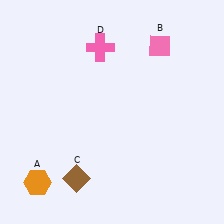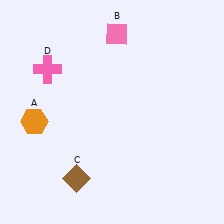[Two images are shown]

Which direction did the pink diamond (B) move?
The pink diamond (B) moved left.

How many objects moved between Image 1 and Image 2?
3 objects moved between the two images.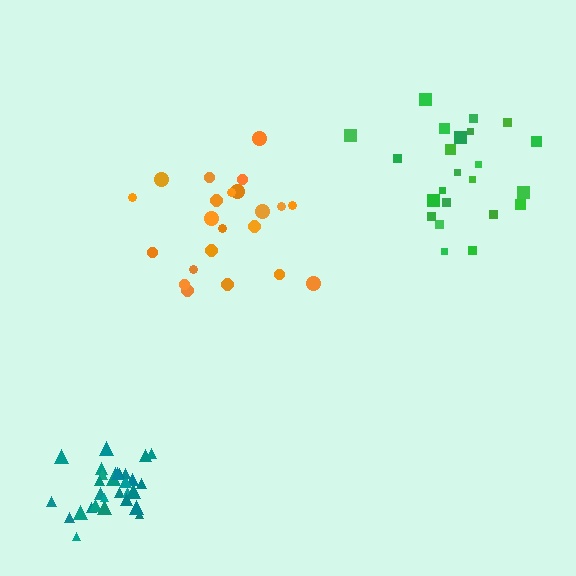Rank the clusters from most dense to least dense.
teal, green, orange.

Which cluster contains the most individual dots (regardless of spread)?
Teal (30).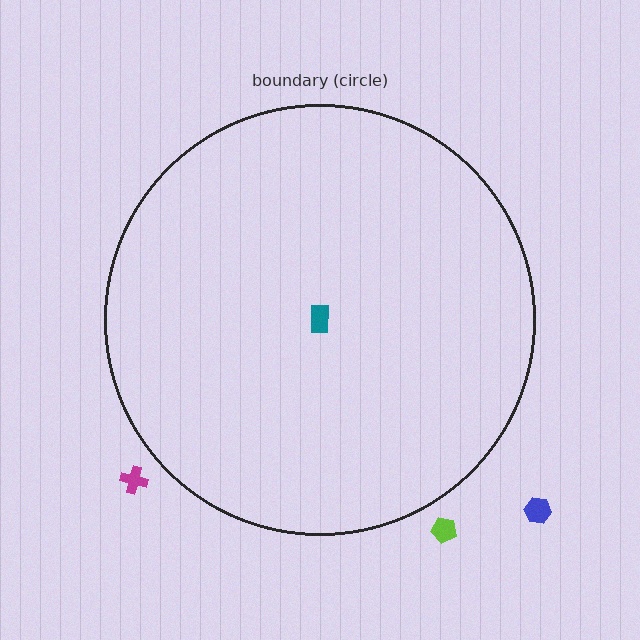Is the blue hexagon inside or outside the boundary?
Outside.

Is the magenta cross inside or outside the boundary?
Outside.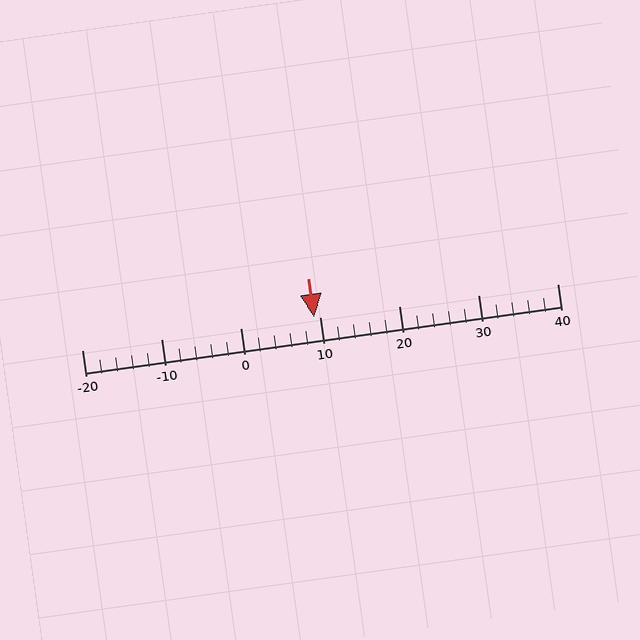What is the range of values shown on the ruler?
The ruler shows values from -20 to 40.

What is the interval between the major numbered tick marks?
The major tick marks are spaced 10 units apart.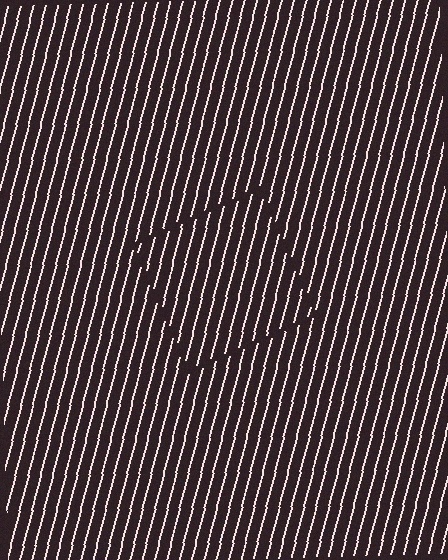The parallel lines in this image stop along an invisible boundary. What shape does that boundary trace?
An illusory square. The interior of the shape contains the same grating, shifted by half a period — the contour is defined by the phase discontinuity where line-ends from the inner and outer gratings abut.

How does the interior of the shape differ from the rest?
The interior of the shape contains the same grating, shifted by half a period — the contour is defined by the phase discontinuity where line-ends from the inner and outer gratings abut.